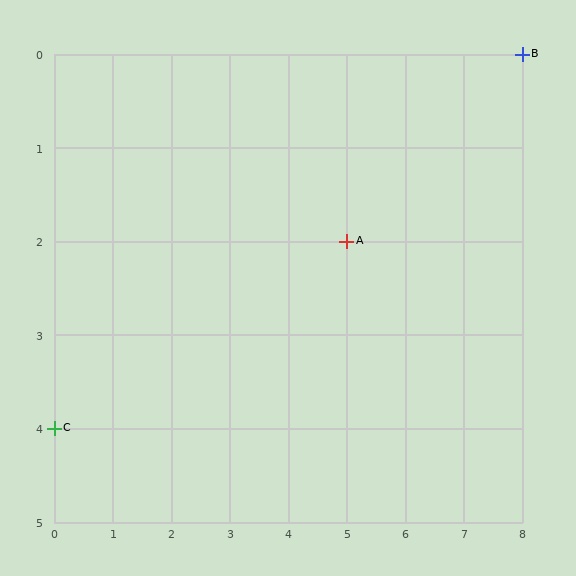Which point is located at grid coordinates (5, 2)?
Point A is at (5, 2).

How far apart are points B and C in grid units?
Points B and C are 8 columns and 4 rows apart (about 8.9 grid units diagonally).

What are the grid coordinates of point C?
Point C is at grid coordinates (0, 4).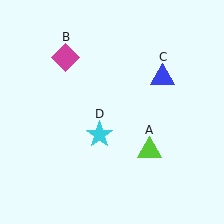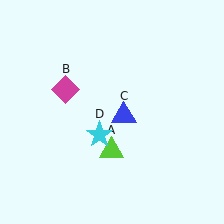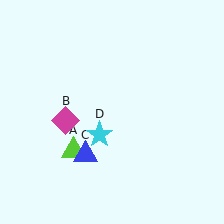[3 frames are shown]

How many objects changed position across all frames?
3 objects changed position: lime triangle (object A), magenta diamond (object B), blue triangle (object C).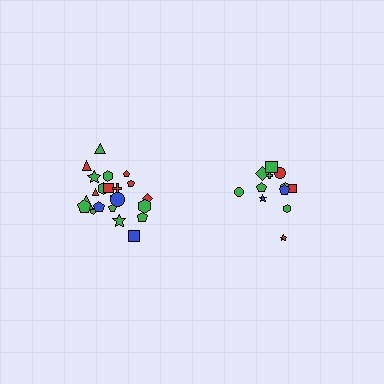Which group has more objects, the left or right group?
The left group.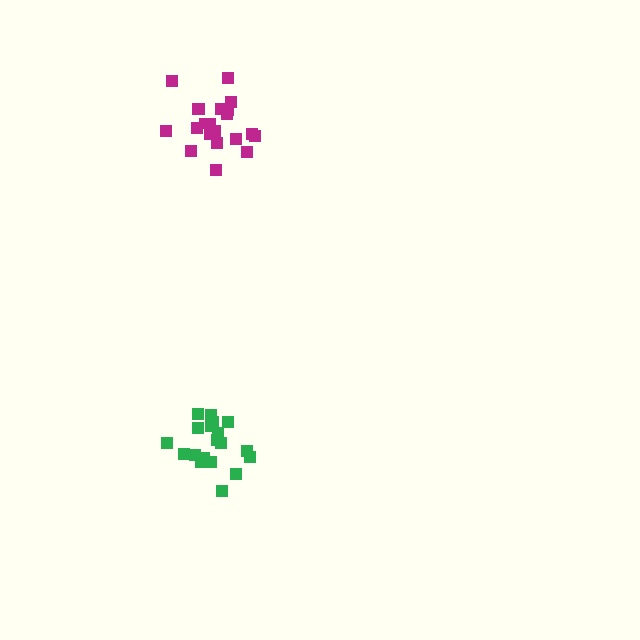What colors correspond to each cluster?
The clusters are colored: magenta, green.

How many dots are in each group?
Group 1: 21 dots, Group 2: 19 dots (40 total).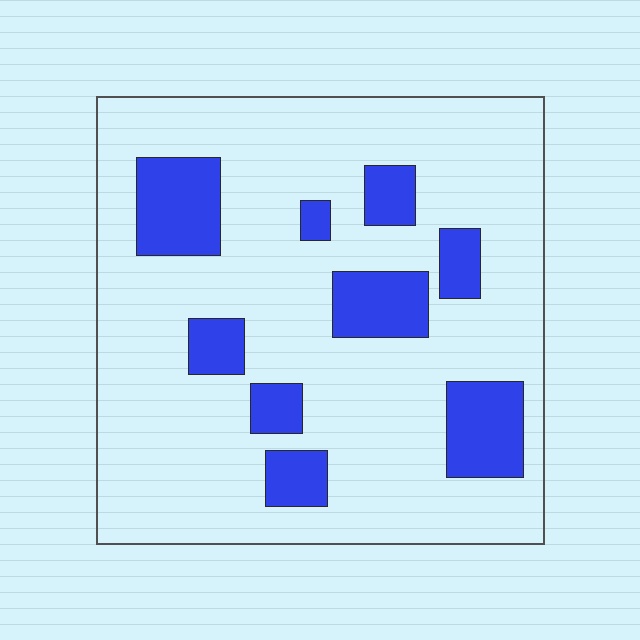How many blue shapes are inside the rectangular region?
9.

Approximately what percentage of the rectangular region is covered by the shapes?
Approximately 20%.